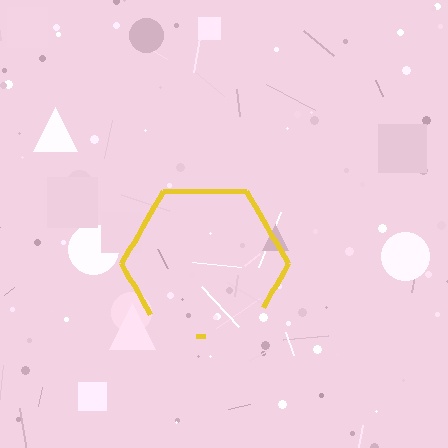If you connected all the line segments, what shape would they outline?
They would outline a hexagon.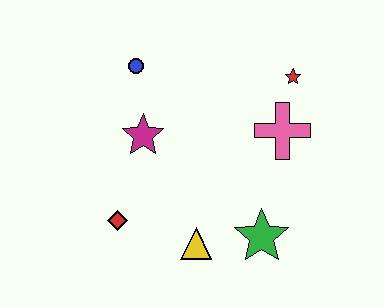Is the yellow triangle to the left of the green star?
Yes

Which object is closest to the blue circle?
The magenta star is closest to the blue circle.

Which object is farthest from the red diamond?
The red star is farthest from the red diamond.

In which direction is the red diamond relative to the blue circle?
The red diamond is below the blue circle.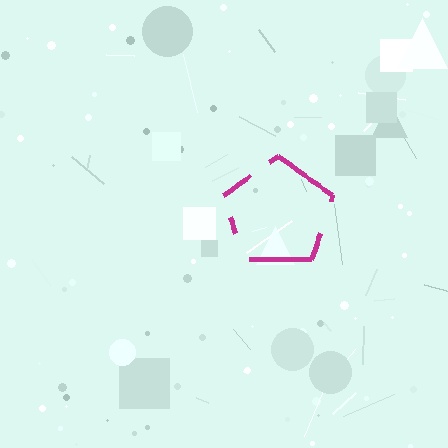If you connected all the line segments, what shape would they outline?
They would outline a pentagon.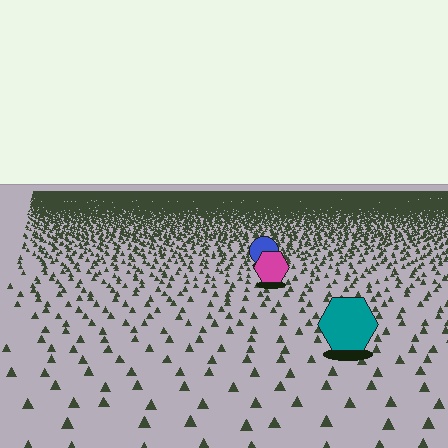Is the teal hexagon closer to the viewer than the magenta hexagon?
Yes. The teal hexagon is closer — you can tell from the texture gradient: the ground texture is coarser near it.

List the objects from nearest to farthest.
From nearest to farthest: the teal hexagon, the magenta hexagon, the blue circle.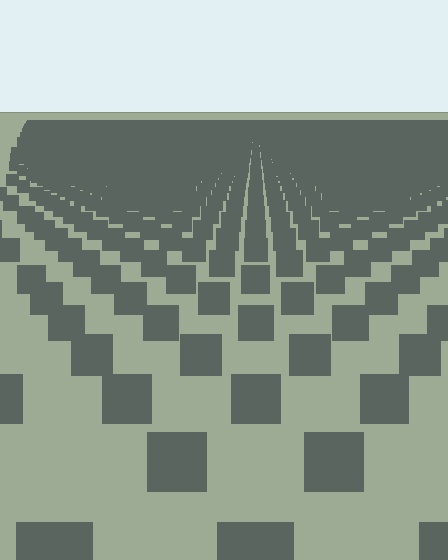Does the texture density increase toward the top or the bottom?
Density increases toward the top.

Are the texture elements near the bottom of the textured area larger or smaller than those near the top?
Larger. Near the bottom, elements are closer to the viewer and appear at a bigger on-screen size.